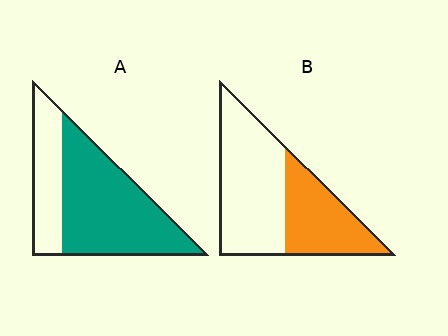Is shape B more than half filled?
No.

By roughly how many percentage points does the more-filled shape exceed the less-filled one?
By roughly 30 percentage points (A over B).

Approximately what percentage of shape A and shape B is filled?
A is approximately 70% and B is approximately 40%.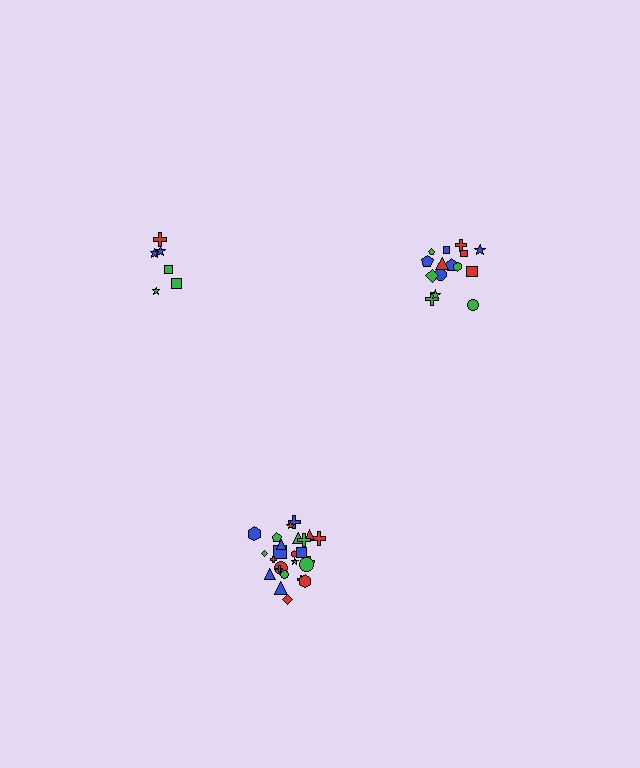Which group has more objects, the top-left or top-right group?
The top-right group.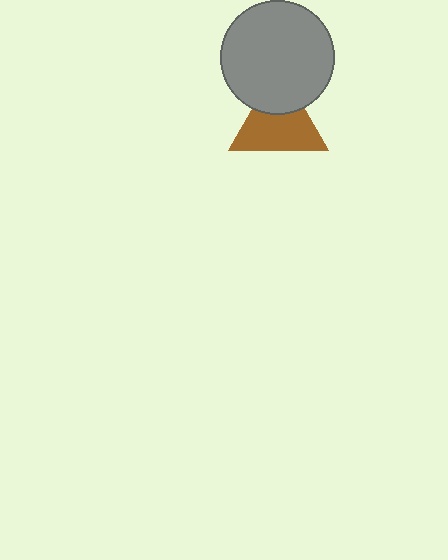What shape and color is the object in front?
The object in front is a gray circle.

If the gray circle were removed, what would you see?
You would see the complete brown triangle.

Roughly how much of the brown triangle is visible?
Most of it is visible (roughly 68%).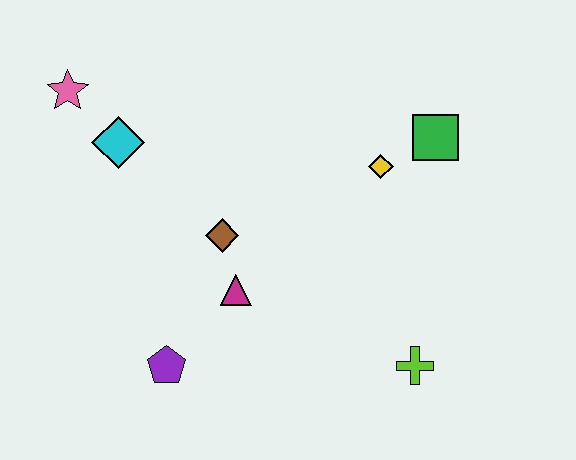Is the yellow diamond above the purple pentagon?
Yes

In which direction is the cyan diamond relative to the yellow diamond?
The cyan diamond is to the left of the yellow diamond.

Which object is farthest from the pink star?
The lime cross is farthest from the pink star.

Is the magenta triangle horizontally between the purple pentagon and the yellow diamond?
Yes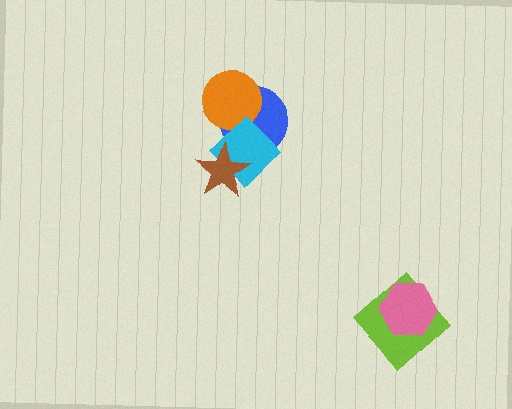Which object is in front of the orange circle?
The cyan diamond is in front of the orange circle.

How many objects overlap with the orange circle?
2 objects overlap with the orange circle.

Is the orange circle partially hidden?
Yes, it is partially covered by another shape.